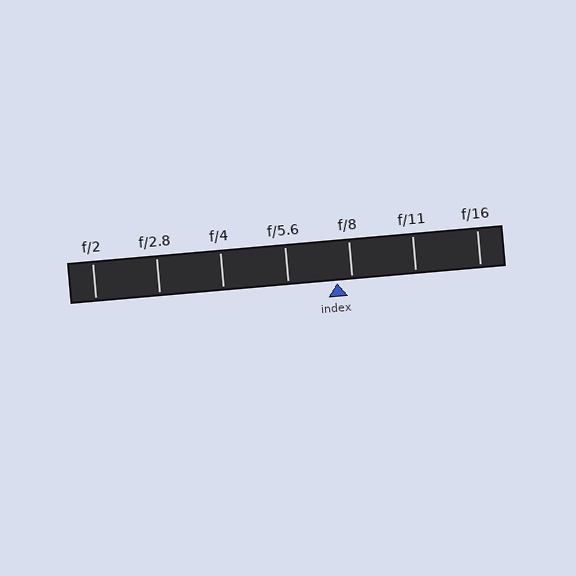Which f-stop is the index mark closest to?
The index mark is closest to f/8.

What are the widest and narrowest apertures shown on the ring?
The widest aperture shown is f/2 and the narrowest is f/16.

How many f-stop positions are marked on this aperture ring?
There are 7 f-stop positions marked.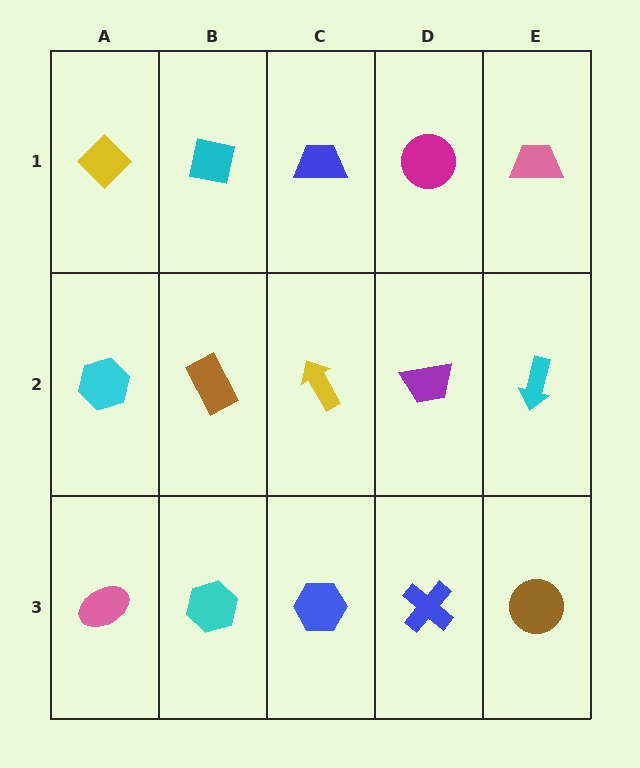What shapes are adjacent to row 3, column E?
A cyan arrow (row 2, column E), a blue cross (row 3, column D).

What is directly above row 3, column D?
A purple trapezoid.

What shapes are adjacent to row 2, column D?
A magenta circle (row 1, column D), a blue cross (row 3, column D), a yellow arrow (row 2, column C), a cyan arrow (row 2, column E).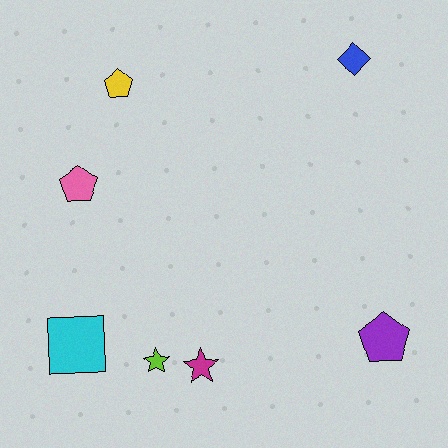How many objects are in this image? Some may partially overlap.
There are 7 objects.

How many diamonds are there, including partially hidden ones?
There is 1 diamond.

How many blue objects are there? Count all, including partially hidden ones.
There is 1 blue object.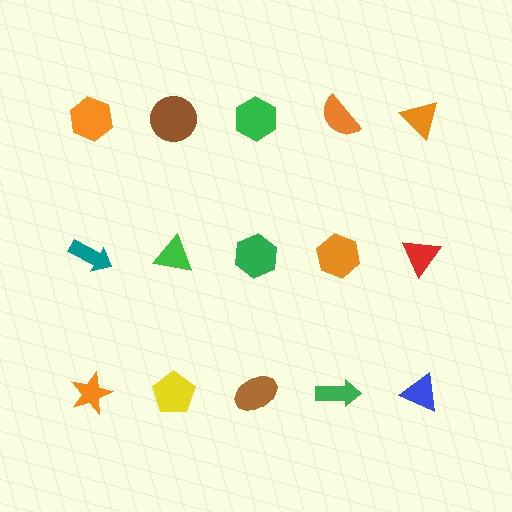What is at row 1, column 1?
An orange hexagon.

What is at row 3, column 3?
A brown ellipse.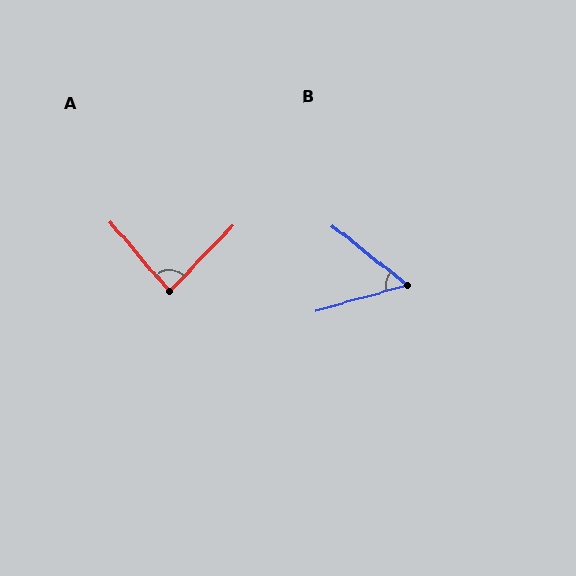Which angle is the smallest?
B, at approximately 54 degrees.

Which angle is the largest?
A, at approximately 84 degrees.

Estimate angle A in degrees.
Approximately 84 degrees.